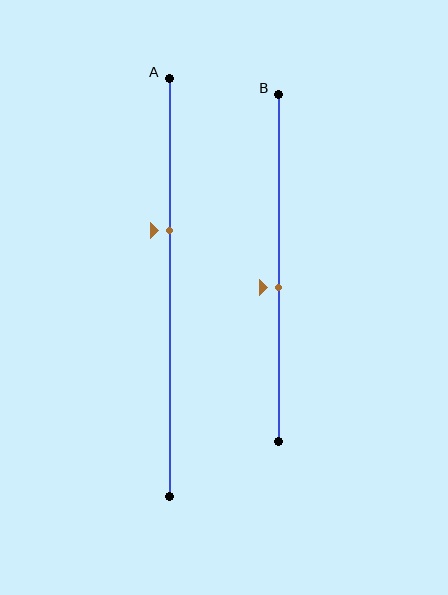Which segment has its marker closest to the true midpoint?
Segment B has its marker closest to the true midpoint.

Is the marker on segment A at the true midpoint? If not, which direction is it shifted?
No, the marker on segment A is shifted upward by about 14% of the segment length.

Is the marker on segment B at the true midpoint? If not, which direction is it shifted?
No, the marker on segment B is shifted downward by about 6% of the segment length.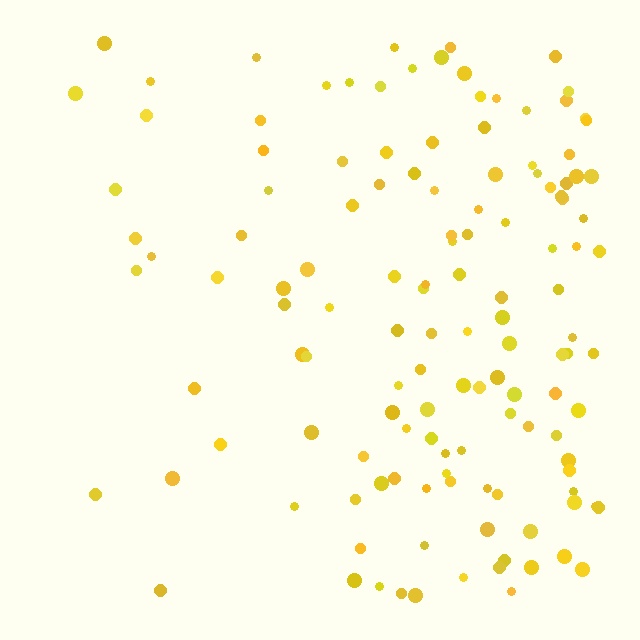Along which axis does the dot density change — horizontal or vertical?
Horizontal.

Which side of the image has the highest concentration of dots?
The right.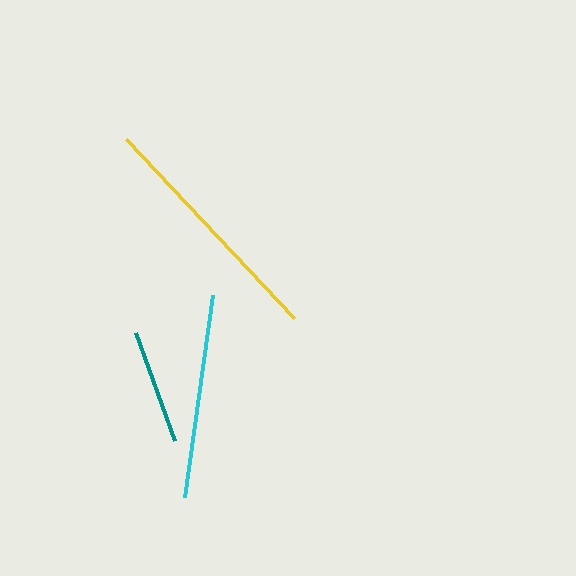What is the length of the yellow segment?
The yellow segment is approximately 246 pixels long.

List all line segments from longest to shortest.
From longest to shortest: yellow, cyan, teal.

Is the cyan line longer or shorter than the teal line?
The cyan line is longer than the teal line.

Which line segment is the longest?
The yellow line is the longest at approximately 246 pixels.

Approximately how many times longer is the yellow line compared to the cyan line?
The yellow line is approximately 1.2 times the length of the cyan line.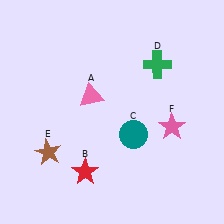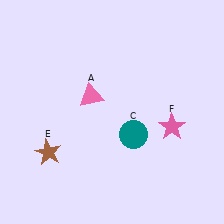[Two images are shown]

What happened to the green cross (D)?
The green cross (D) was removed in Image 2. It was in the top-right area of Image 1.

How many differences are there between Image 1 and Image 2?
There are 2 differences between the two images.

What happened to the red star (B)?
The red star (B) was removed in Image 2. It was in the bottom-left area of Image 1.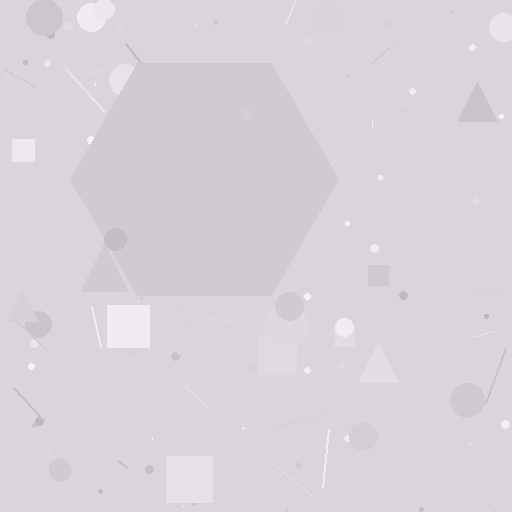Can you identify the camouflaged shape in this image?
The camouflaged shape is a hexagon.